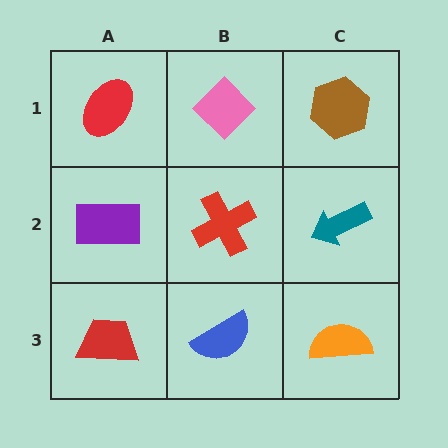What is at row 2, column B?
A red cross.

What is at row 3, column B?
A blue semicircle.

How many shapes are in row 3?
3 shapes.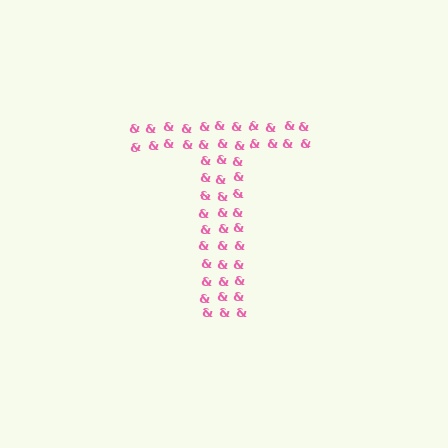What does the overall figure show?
The overall figure shows the letter T.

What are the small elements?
The small elements are ampersands.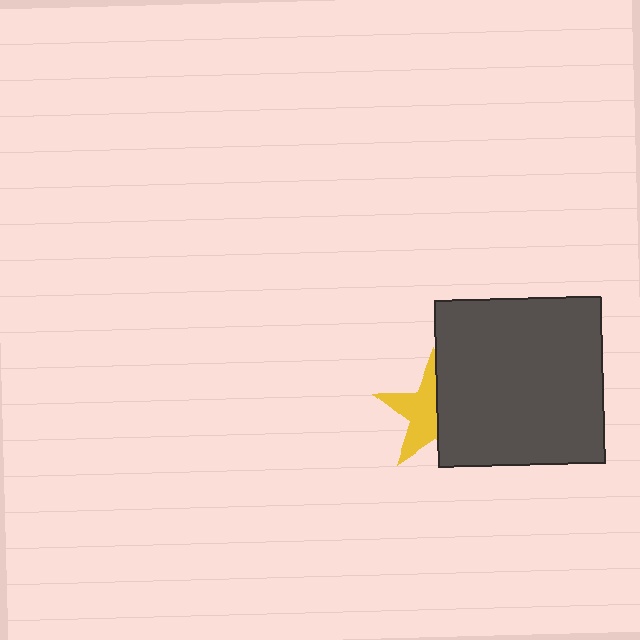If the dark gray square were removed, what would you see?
You would see the complete yellow star.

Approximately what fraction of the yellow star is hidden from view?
Roughly 47% of the yellow star is hidden behind the dark gray square.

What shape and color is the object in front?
The object in front is a dark gray square.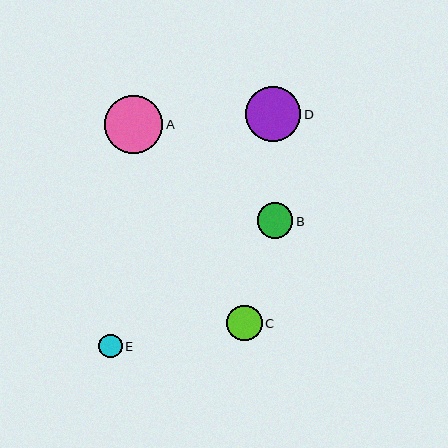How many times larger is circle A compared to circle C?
Circle A is approximately 1.6 times the size of circle C.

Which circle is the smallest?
Circle E is the smallest with a size of approximately 23 pixels.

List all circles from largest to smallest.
From largest to smallest: A, D, B, C, E.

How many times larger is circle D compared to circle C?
Circle D is approximately 1.6 times the size of circle C.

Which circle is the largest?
Circle A is the largest with a size of approximately 58 pixels.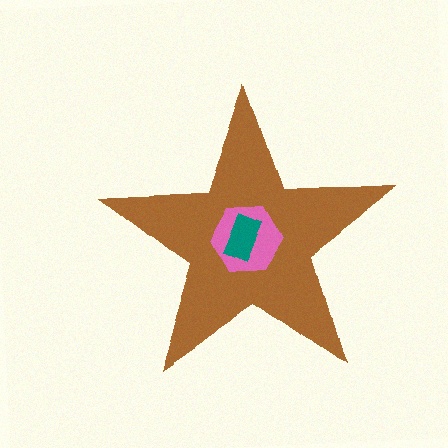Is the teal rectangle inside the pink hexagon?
Yes.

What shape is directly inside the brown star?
The pink hexagon.